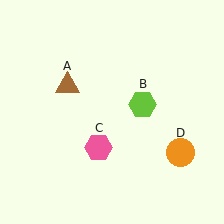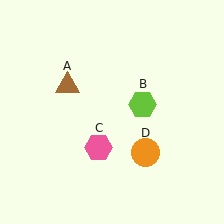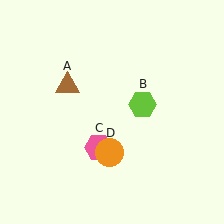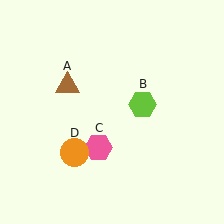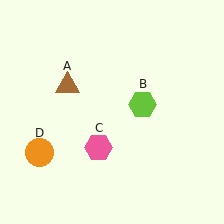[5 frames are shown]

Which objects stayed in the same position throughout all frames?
Brown triangle (object A) and lime hexagon (object B) and pink hexagon (object C) remained stationary.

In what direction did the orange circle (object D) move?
The orange circle (object D) moved left.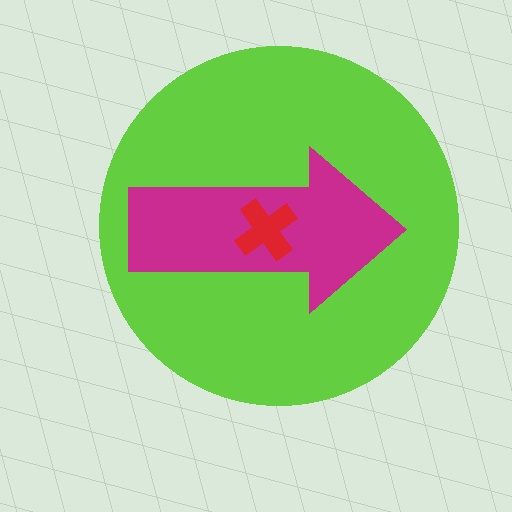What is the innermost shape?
The red cross.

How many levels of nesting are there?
3.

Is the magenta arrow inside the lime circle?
Yes.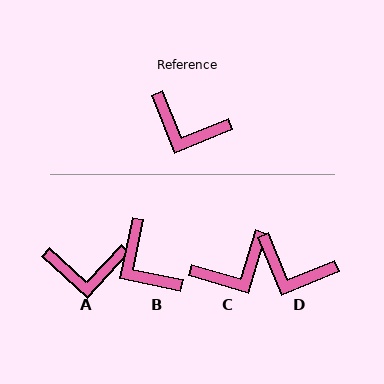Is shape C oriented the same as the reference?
No, it is off by about 51 degrees.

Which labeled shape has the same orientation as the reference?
D.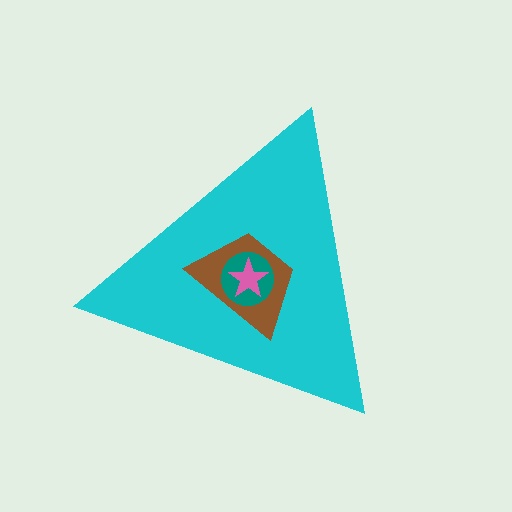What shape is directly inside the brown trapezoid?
The teal circle.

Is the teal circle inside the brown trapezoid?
Yes.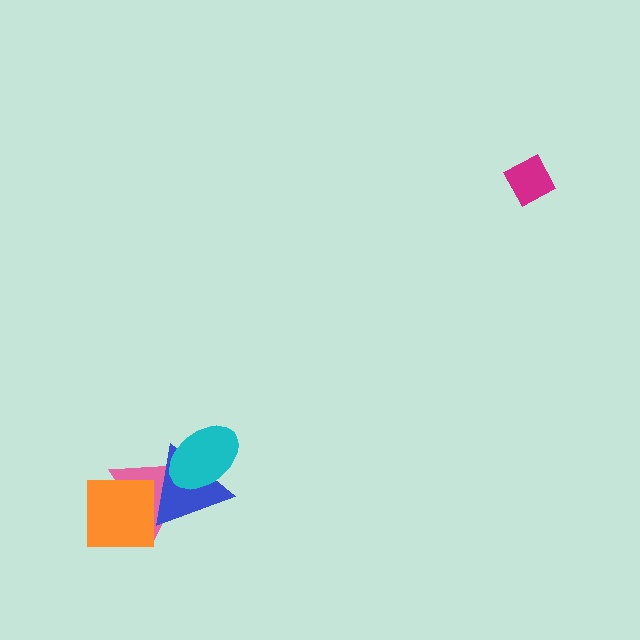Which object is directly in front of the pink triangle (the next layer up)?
The orange square is directly in front of the pink triangle.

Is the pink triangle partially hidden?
Yes, it is partially covered by another shape.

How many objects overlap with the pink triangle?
3 objects overlap with the pink triangle.